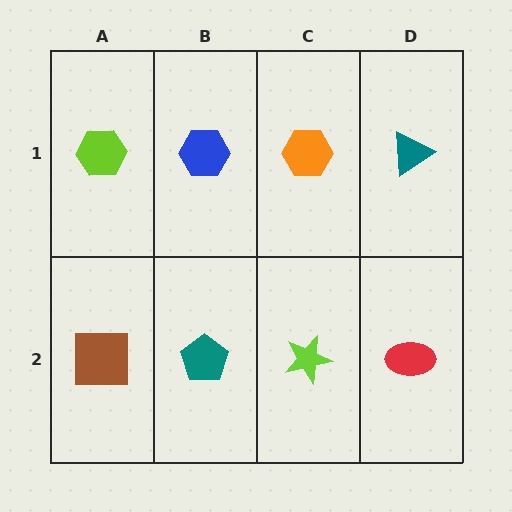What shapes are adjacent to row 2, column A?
A lime hexagon (row 1, column A), a teal pentagon (row 2, column B).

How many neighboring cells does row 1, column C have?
3.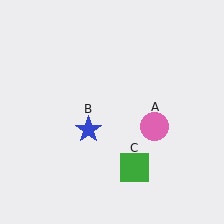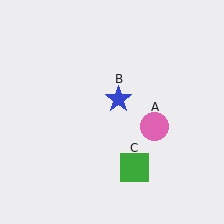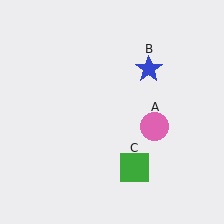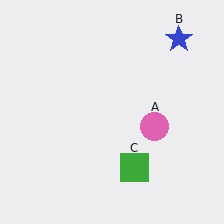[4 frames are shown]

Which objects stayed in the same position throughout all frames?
Pink circle (object A) and green square (object C) remained stationary.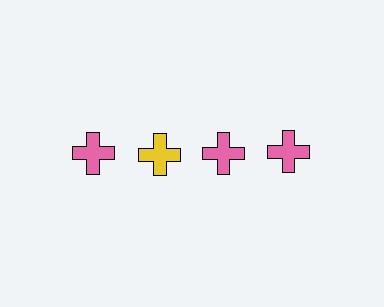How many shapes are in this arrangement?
There are 4 shapes arranged in a grid pattern.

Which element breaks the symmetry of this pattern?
The yellow cross in the top row, second from left column breaks the symmetry. All other shapes are pink crosses.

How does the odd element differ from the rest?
It has a different color: yellow instead of pink.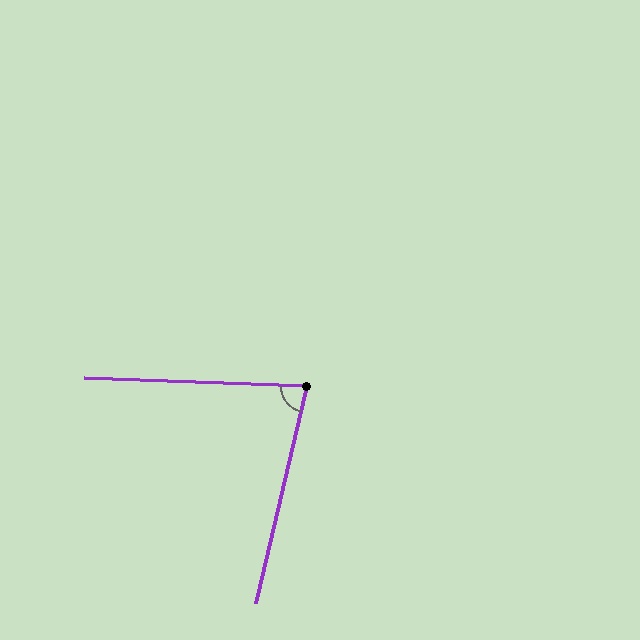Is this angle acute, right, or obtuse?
It is acute.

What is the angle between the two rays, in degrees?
Approximately 79 degrees.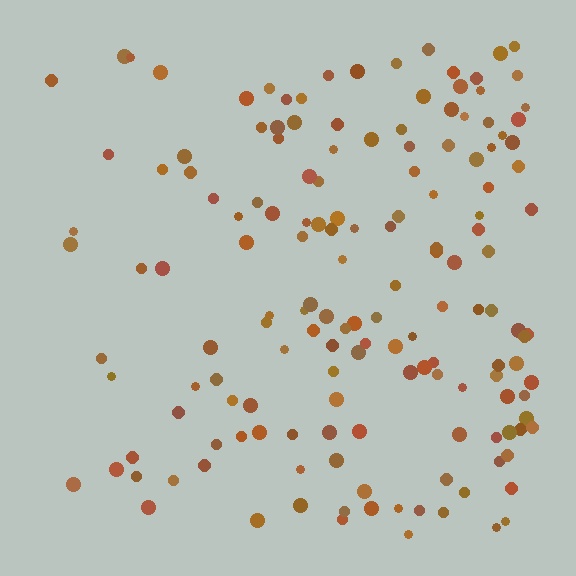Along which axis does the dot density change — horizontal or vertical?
Horizontal.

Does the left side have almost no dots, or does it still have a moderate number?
Still a moderate number, just noticeably fewer than the right.